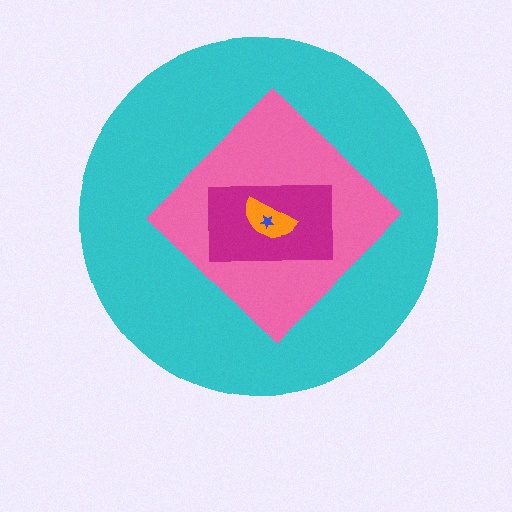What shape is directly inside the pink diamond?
The magenta rectangle.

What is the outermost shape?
The cyan circle.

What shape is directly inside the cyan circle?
The pink diamond.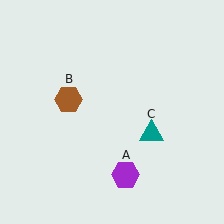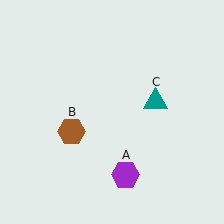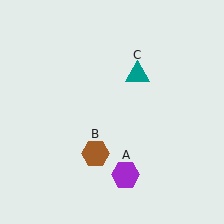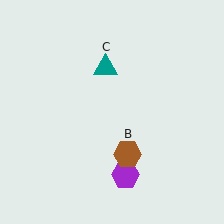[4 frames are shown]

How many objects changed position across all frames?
2 objects changed position: brown hexagon (object B), teal triangle (object C).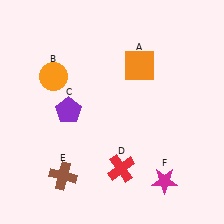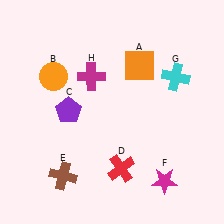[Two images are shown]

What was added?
A cyan cross (G), a magenta cross (H) were added in Image 2.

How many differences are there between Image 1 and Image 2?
There are 2 differences between the two images.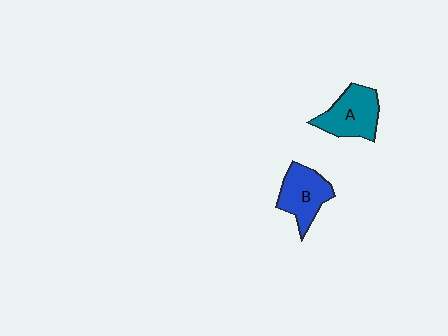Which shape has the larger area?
Shape A (teal).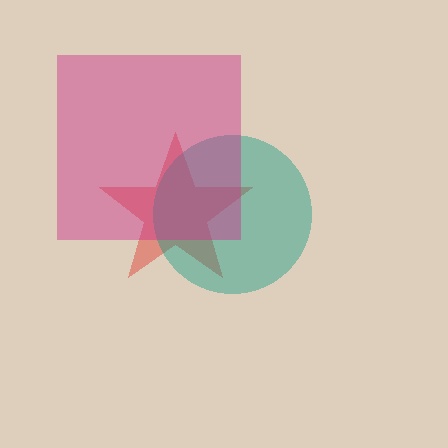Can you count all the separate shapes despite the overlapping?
Yes, there are 3 separate shapes.